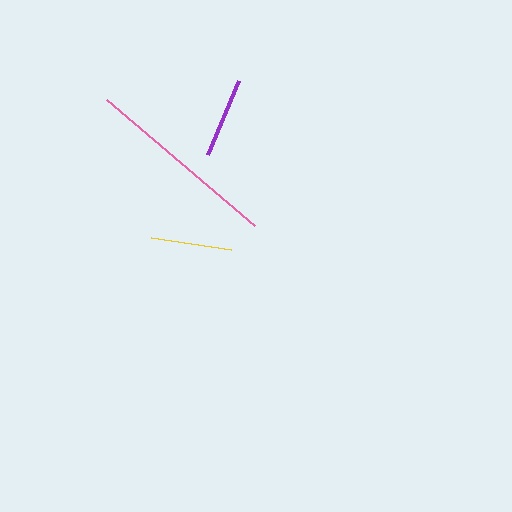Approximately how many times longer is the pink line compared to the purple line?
The pink line is approximately 2.4 times the length of the purple line.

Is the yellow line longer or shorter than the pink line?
The pink line is longer than the yellow line.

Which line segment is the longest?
The pink line is the longest at approximately 194 pixels.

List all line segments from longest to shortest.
From longest to shortest: pink, yellow, purple.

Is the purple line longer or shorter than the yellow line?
The yellow line is longer than the purple line.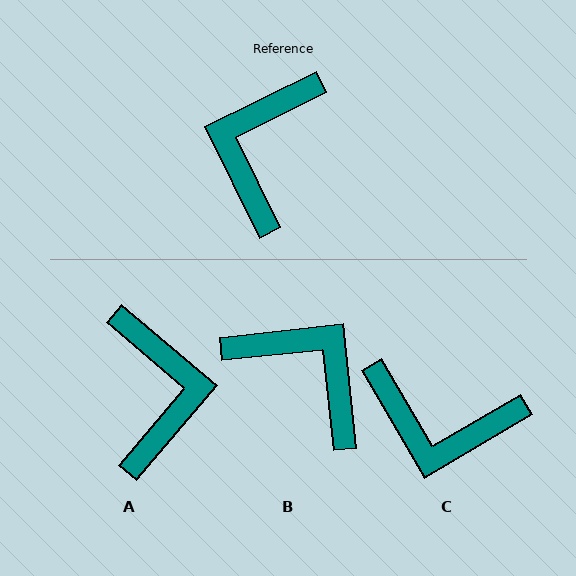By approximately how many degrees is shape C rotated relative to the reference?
Approximately 94 degrees counter-clockwise.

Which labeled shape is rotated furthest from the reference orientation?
A, about 157 degrees away.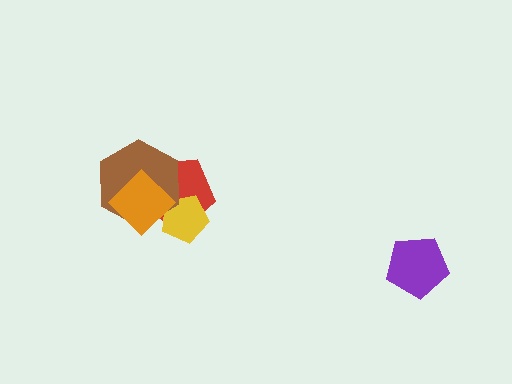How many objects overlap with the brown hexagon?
3 objects overlap with the brown hexagon.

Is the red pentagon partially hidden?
Yes, it is partially covered by another shape.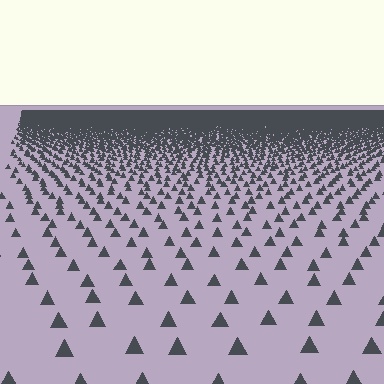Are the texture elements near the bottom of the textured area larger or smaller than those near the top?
Larger. Near the bottom, elements are closer to the viewer and appear at a bigger on-screen size.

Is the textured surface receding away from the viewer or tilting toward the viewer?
The surface is receding away from the viewer. Texture elements get smaller and denser toward the top.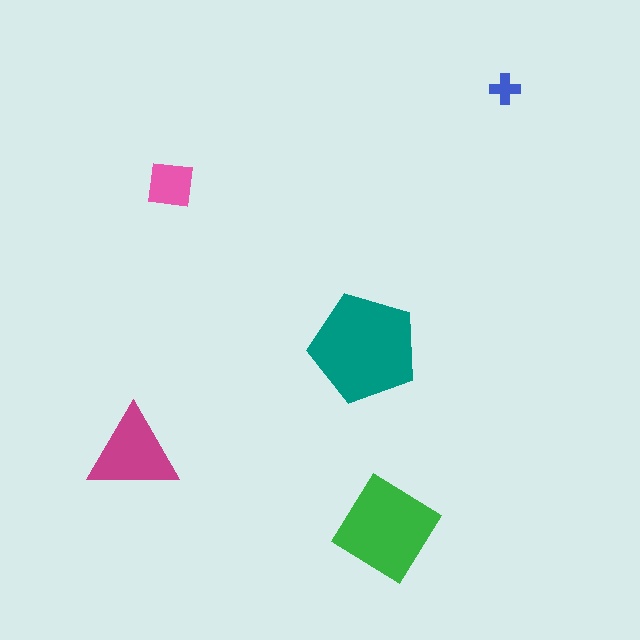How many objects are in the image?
There are 5 objects in the image.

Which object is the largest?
The teal pentagon.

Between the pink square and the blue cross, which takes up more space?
The pink square.